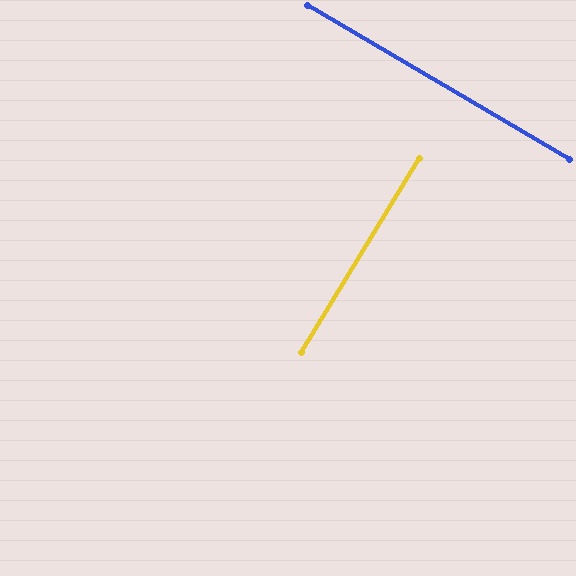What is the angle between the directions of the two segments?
Approximately 89 degrees.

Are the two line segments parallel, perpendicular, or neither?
Perpendicular — they meet at approximately 89°.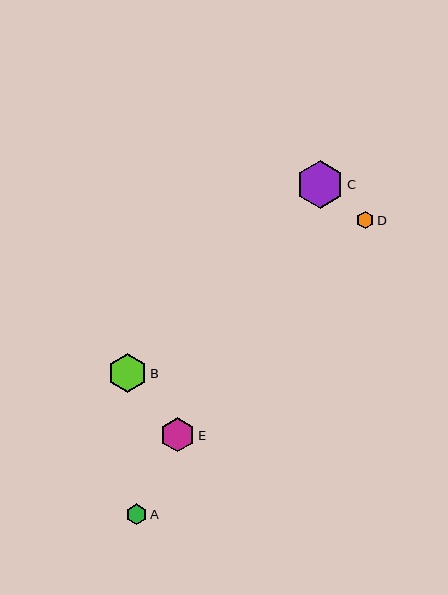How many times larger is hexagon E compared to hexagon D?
Hexagon E is approximately 1.9 times the size of hexagon D.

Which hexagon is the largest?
Hexagon C is the largest with a size of approximately 48 pixels.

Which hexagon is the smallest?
Hexagon D is the smallest with a size of approximately 18 pixels.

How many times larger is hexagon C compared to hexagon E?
Hexagon C is approximately 1.4 times the size of hexagon E.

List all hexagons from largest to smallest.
From largest to smallest: C, B, E, A, D.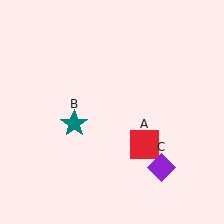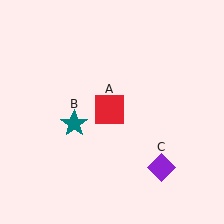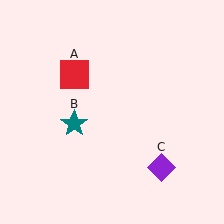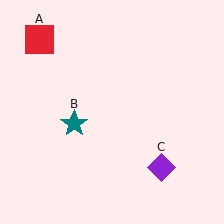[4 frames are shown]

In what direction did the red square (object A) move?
The red square (object A) moved up and to the left.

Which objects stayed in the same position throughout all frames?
Teal star (object B) and purple diamond (object C) remained stationary.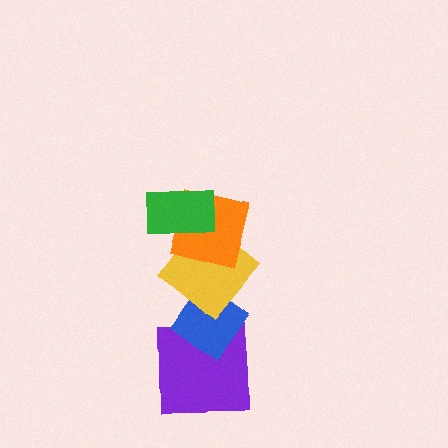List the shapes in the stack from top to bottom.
From top to bottom: the green rectangle, the orange square, the yellow diamond, the blue diamond, the purple square.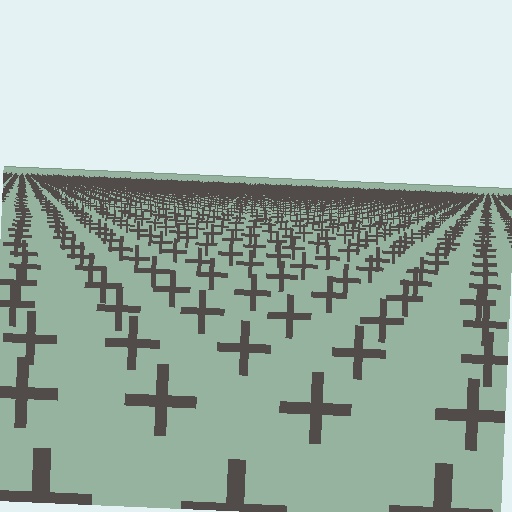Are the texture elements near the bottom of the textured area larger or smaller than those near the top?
Larger. Near the bottom, elements are closer to the viewer and appear at a bigger on-screen size.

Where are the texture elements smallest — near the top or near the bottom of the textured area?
Near the top.